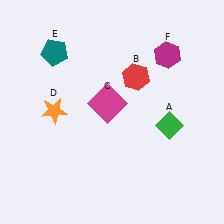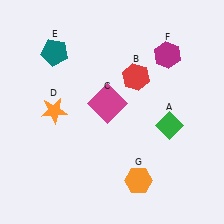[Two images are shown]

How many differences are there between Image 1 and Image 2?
There is 1 difference between the two images.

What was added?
An orange hexagon (G) was added in Image 2.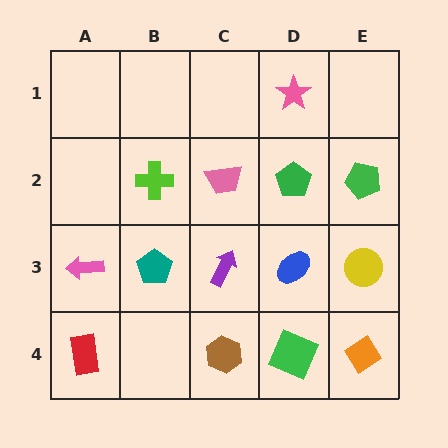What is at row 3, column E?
A yellow circle.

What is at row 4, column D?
A green square.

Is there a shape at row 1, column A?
No, that cell is empty.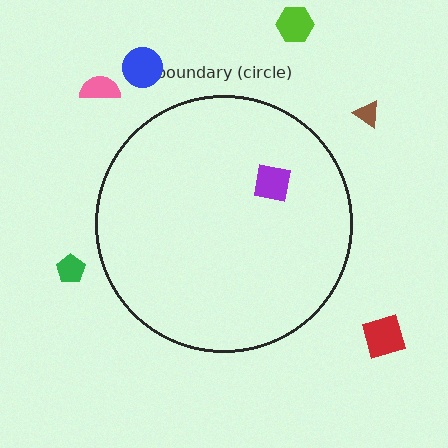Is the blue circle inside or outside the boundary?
Outside.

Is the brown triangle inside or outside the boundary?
Outside.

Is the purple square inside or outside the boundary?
Inside.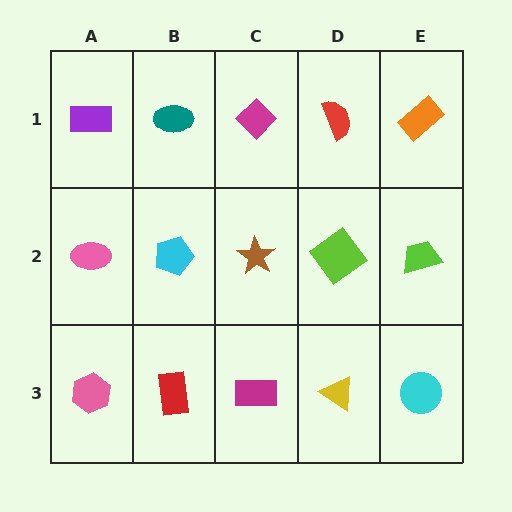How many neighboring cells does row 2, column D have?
4.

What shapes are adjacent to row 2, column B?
A teal ellipse (row 1, column B), a red rectangle (row 3, column B), a pink ellipse (row 2, column A), a brown star (row 2, column C).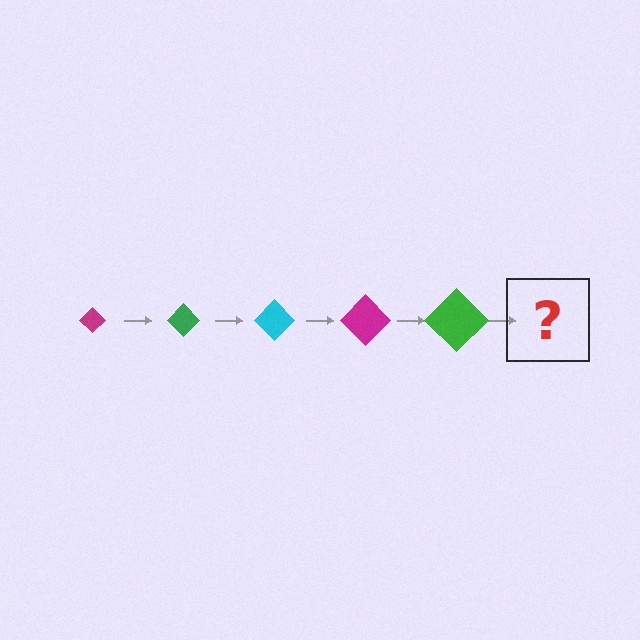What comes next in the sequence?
The next element should be a cyan diamond, larger than the previous one.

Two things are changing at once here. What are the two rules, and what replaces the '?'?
The two rules are that the diamond grows larger each step and the color cycles through magenta, green, and cyan. The '?' should be a cyan diamond, larger than the previous one.